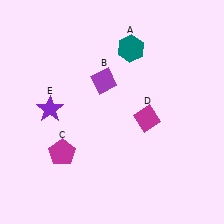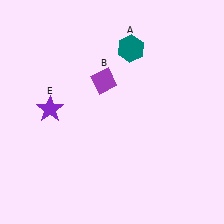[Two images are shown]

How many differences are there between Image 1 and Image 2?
There are 2 differences between the two images.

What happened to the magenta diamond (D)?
The magenta diamond (D) was removed in Image 2. It was in the bottom-right area of Image 1.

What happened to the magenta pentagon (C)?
The magenta pentagon (C) was removed in Image 2. It was in the bottom-left area of Image 1.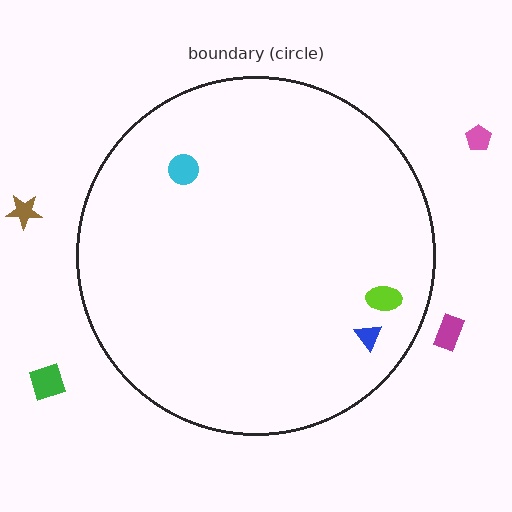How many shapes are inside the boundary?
3 inside, 4 outside.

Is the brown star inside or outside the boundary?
Outside.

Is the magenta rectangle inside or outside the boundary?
Outside.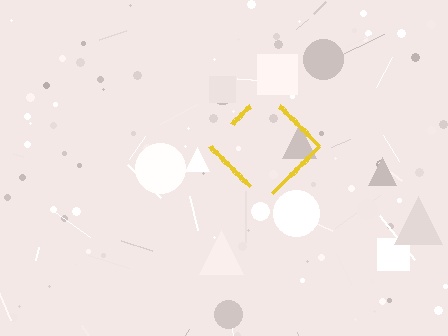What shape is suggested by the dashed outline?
The dashed outline suggests a diamond.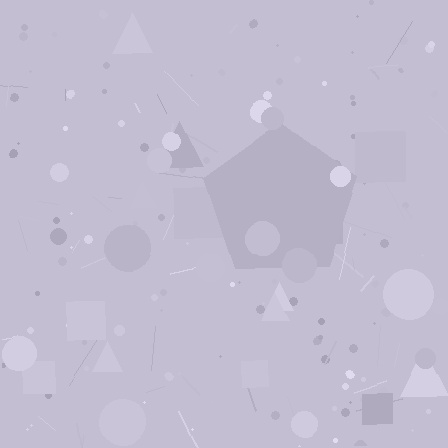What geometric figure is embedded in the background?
A pentagon is embedded in the background.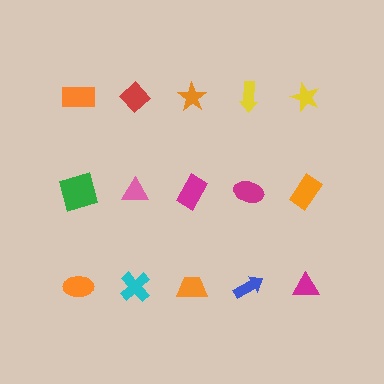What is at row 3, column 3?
An orange trapezoid.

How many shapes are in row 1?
5 shapes.